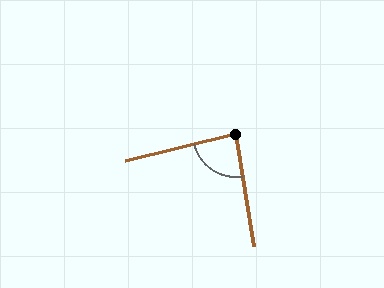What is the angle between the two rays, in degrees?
Approximately 85 degrees.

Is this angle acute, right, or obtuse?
It is acute.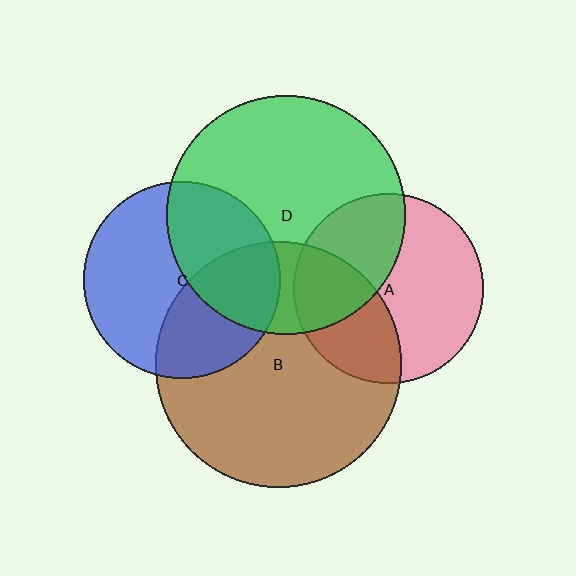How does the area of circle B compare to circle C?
Approximately 1.6 times.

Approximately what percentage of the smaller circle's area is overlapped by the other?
Approximately 30%.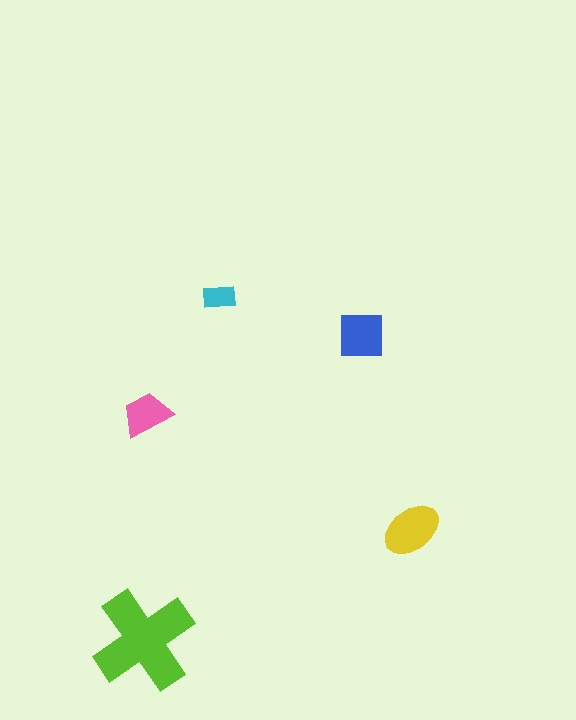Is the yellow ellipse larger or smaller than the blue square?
Larger.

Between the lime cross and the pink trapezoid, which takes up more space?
The lime cross.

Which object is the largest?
The lime cross.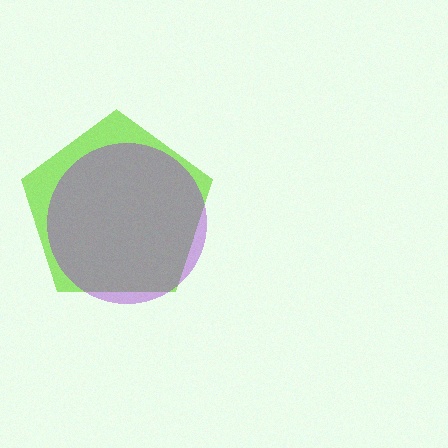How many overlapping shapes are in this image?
There are 2 overlapping shapes in the image.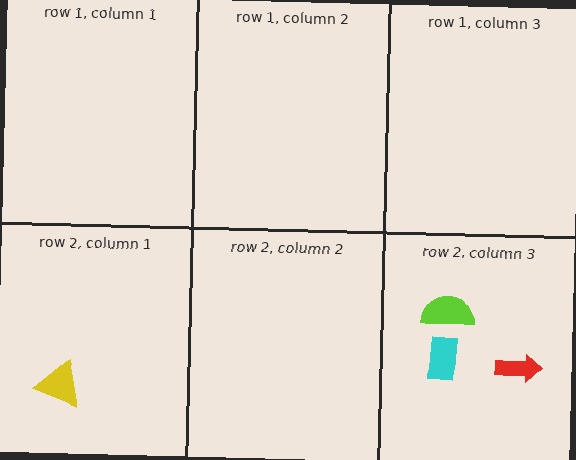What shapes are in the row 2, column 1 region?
The yellow triangle.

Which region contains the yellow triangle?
The row 2, column 1 region.